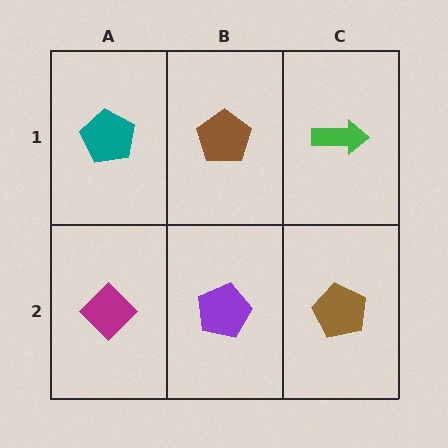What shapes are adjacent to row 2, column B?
A brown pentagon (row 1, column B), a magenta diamond (row 2, column A), a brown pentagon (row 2, column C).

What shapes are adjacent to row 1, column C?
A brown pentagon (row 2, column C), a brown pentagon (row 1, column B).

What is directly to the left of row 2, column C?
A purple pentagon.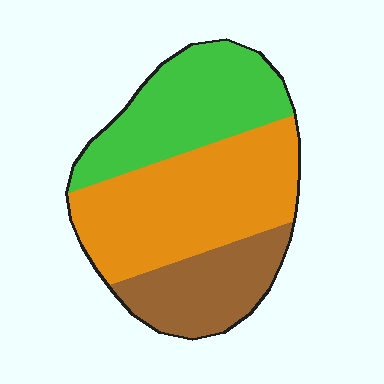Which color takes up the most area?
Orange, at roughly 45%.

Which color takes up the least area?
Brown, at roughly 20%.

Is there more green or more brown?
Green.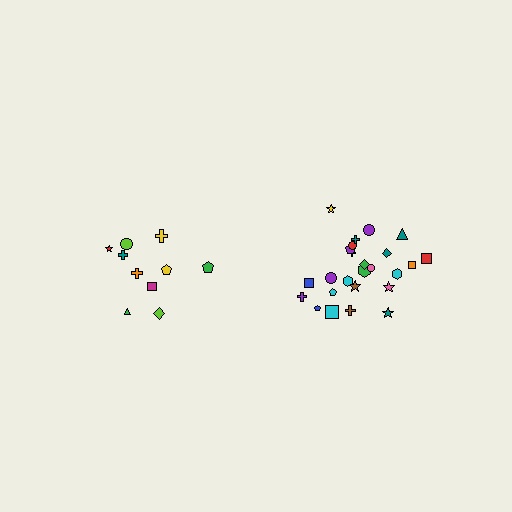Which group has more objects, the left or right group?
The right group.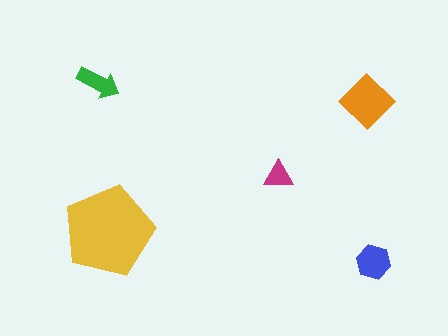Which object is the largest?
The yellow pentagon.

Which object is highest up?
The green arrow is topmost.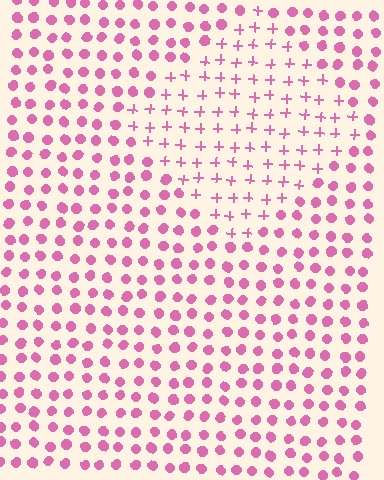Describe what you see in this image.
The image is filled with small pink elements arranged in a uniform grid. A diamond-shaped region contains plus signs, while the surrounding area contains circles. The boundary is defined purely by the change in element shape.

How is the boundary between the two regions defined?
The boundary is defined by a change in element shape: plus signs inside vs. circles outside. All elements share the same color and spacing.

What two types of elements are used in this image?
The image uses plus signs inside the diamond region and circles outside it.